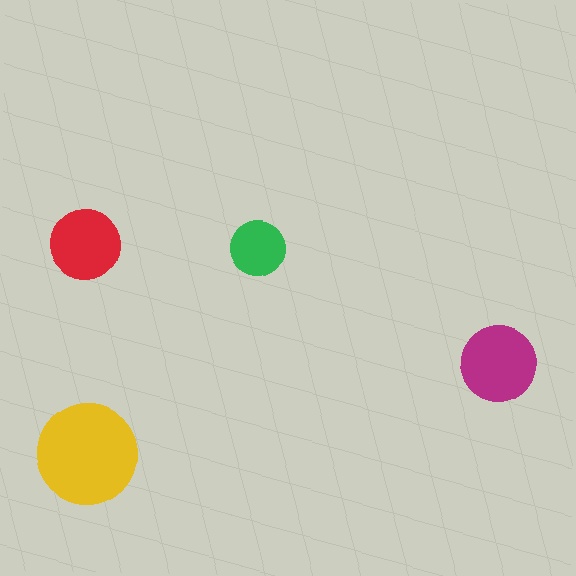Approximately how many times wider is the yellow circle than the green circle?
About 2 times wider.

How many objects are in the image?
There are 4 objects in the image.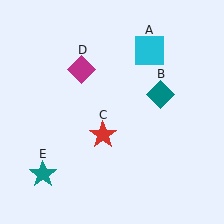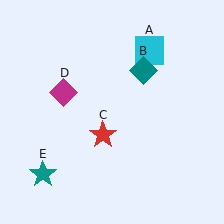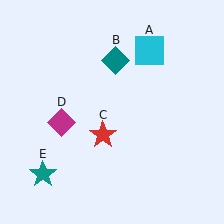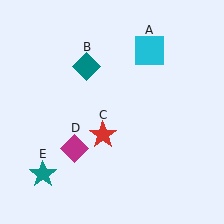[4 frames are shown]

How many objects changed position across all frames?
2 objects changed position: teal diamond (object B), magenta diamond (object D).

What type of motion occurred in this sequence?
The teal diamond (object B), magenta diamond (object D) rotated counterclockwise around the center of the scene.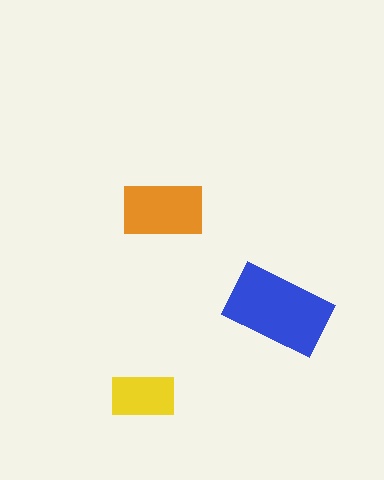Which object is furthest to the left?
The yellow rectangle is leftmost.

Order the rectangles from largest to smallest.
the blue one, the orange one, the yellow one.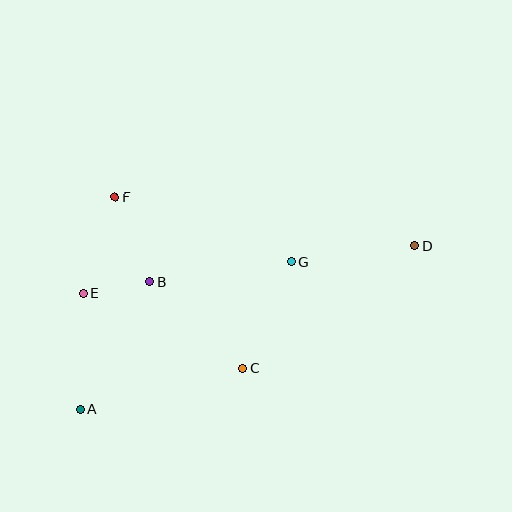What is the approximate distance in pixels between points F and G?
The distance between F and G is approximately 187 pixels.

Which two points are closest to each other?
Points B and E are closest to each other.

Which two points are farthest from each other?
Points A and D are farthest from each other.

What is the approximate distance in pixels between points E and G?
The distance between E and G is approximately 210 pixels.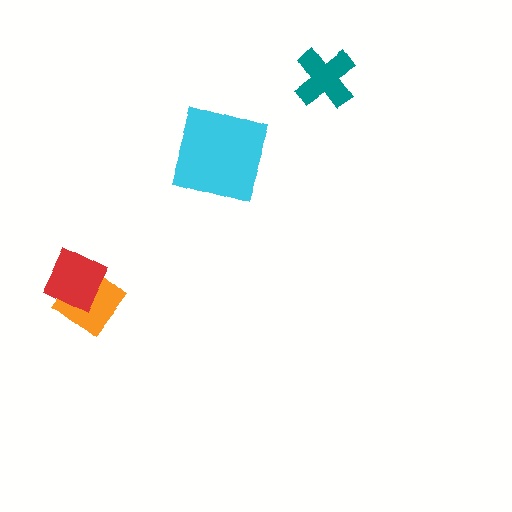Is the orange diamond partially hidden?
Yes, it is partially covered by another shape.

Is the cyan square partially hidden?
No, no other shape covers it.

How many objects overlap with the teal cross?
0 objects overlap with the teal cross.